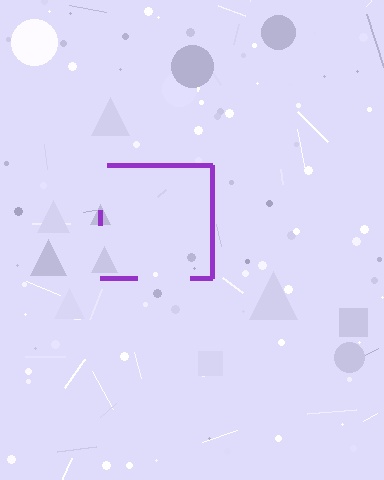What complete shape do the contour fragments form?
The contour fragments form a square.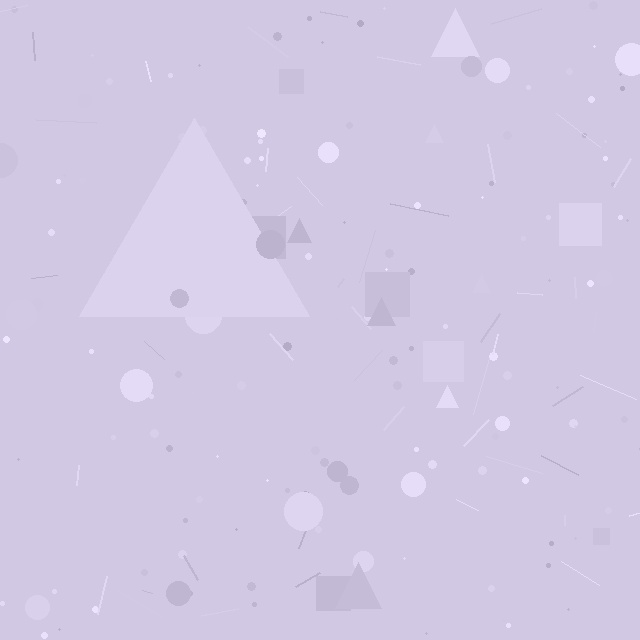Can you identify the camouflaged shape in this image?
The camouflaged shape is a triangle.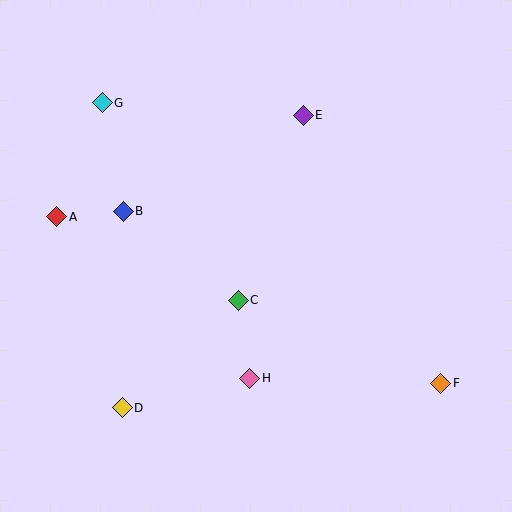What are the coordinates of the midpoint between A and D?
The midpoint between A and D is at (89, 312).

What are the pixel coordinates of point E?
Point E is at (303, 115).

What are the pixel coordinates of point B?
Point B is at (123, 211).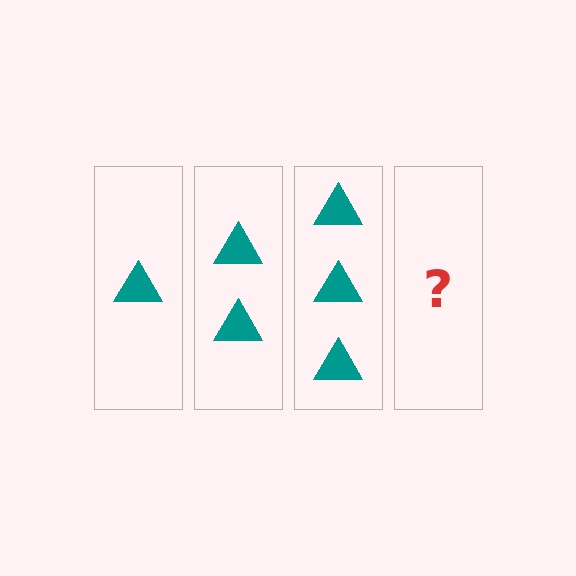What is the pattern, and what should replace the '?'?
The pattern is that each step adds one more triangle. The '?' should be 4 triangles.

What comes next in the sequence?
The next element should be 4 triangles.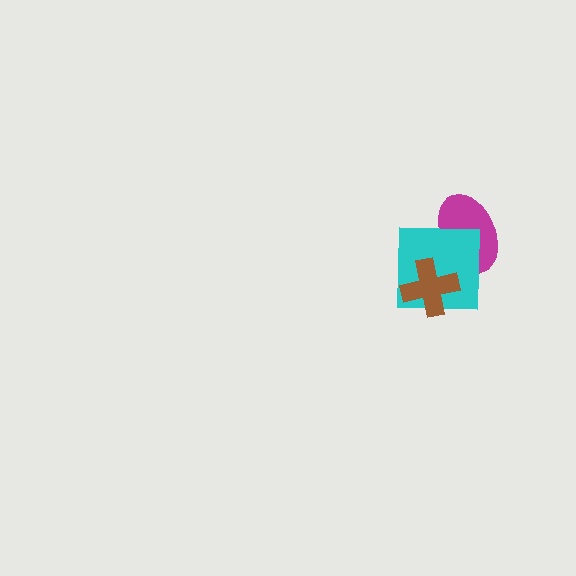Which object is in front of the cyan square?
The brown cross is in front of the cyan square.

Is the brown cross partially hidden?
No, no other shape covers it.